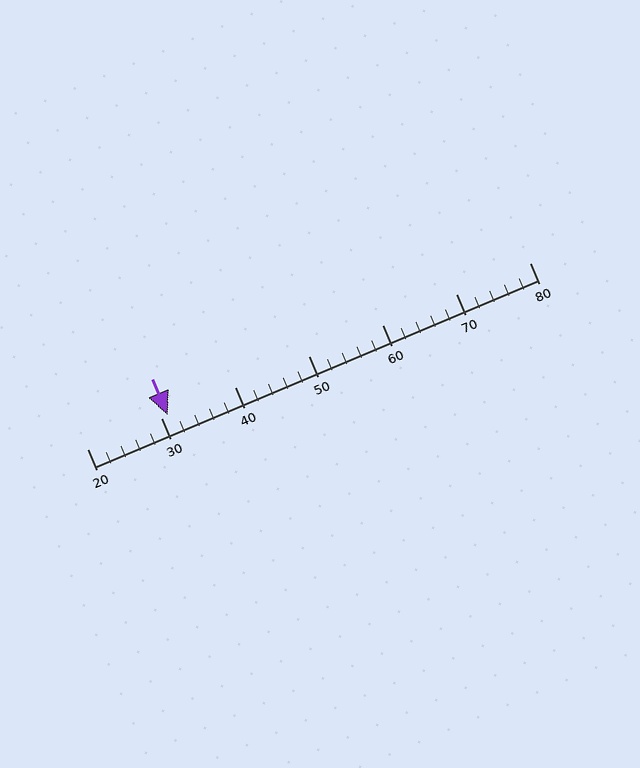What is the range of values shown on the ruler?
The ruler shows values from 20 to 80.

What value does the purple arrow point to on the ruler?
The purple arrow points to approximately 31.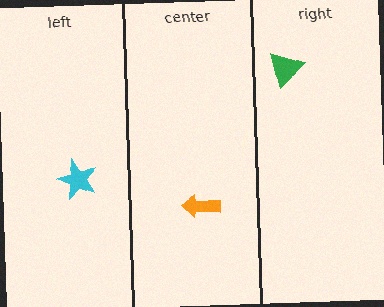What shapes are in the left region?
The cyan star.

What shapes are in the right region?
The green triangle.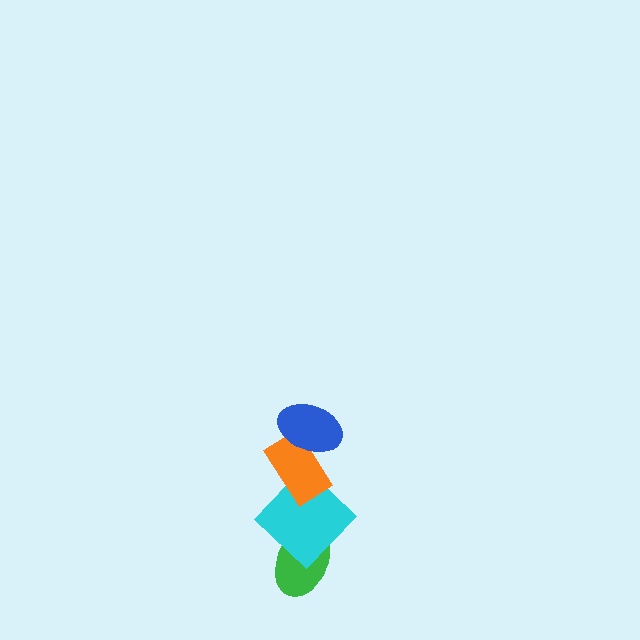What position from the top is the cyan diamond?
The cyan diamond is 3rd from the top.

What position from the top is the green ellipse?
The green ellipse is 4th from the top.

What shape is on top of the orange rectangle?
The blue ellipse is on top of the orange rectangle.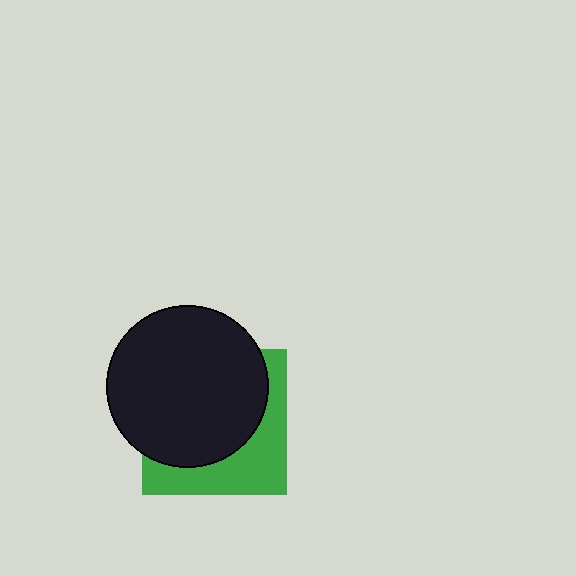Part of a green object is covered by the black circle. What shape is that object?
It is a square.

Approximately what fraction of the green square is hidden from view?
Roughly 63% of the green square is hidden behind the black circle.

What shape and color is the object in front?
The object in front is a black circle.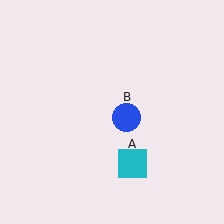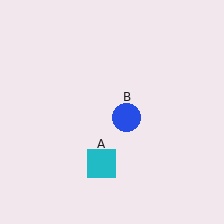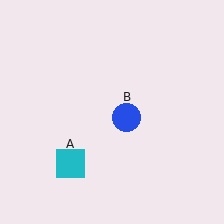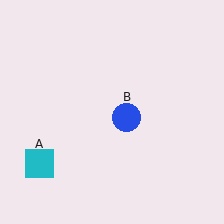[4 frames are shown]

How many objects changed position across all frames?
1 object changed position: cyan square (object A).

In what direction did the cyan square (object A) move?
The cyan square (object A) moved left.